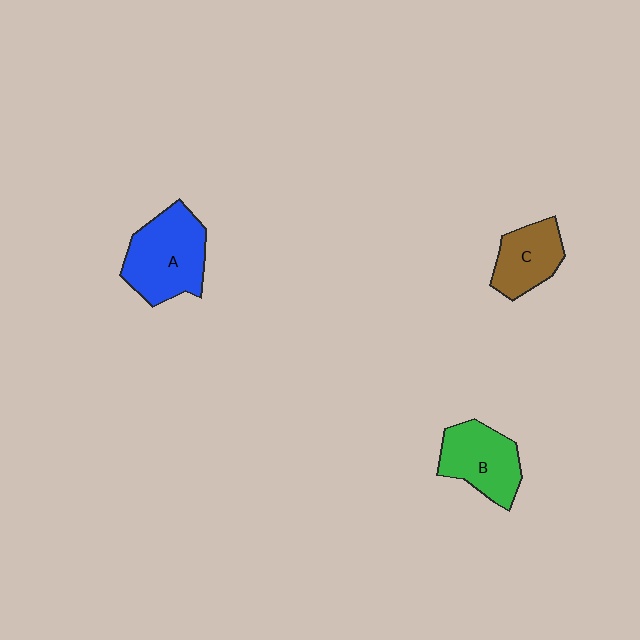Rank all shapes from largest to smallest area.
From largest to smallest: A (blue), B (green), C (brown).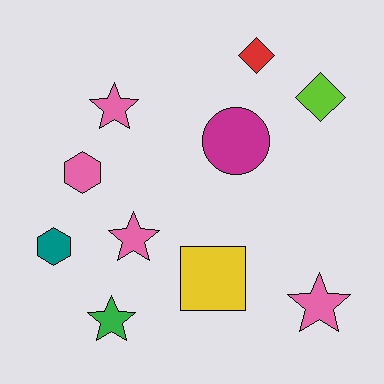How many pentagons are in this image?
There are no pentagons.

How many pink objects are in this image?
There are 4 pink objects.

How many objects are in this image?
There are 10 objects.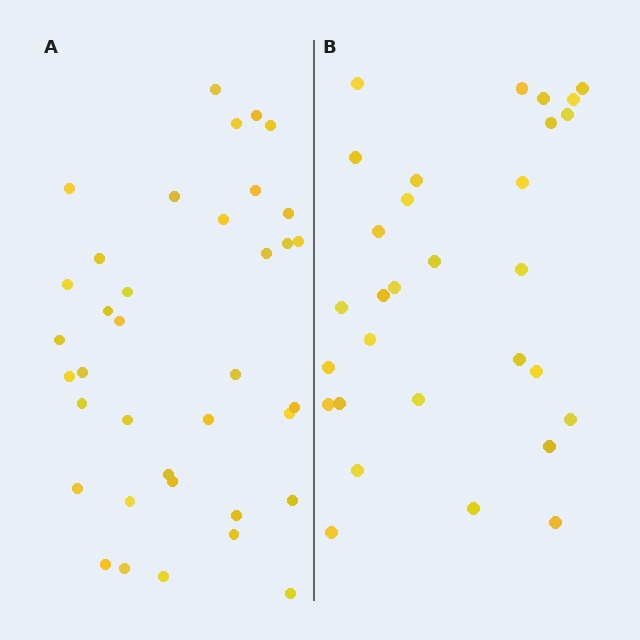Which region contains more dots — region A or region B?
Region A (the left region) has more dots.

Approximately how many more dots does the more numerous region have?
Region A has roughly 8 or so more dots than region B.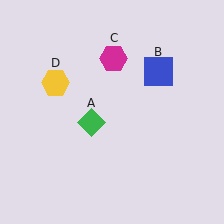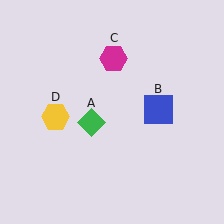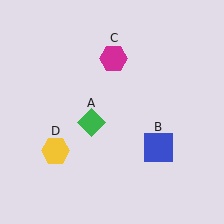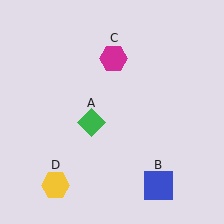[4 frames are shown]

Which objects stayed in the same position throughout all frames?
Green diamond (object A) and magenta hexagon (object C) remained stationary.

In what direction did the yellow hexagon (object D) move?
The yellow hexagon (object D) moved down.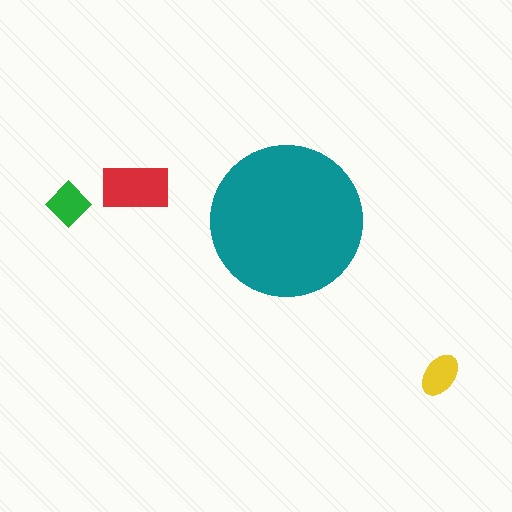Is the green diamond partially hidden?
No, the green diamond is fully visible.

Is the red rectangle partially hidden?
No, the red rectangle is fully visible.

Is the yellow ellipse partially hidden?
No, the yellow ellipse is fully visible.